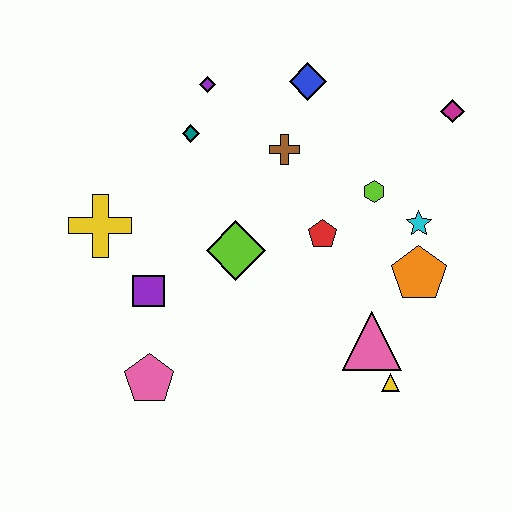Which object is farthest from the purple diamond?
The yellow triangle is farthest from the purple diamond.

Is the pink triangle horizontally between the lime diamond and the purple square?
No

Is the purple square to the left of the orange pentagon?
Yes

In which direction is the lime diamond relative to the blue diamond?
The lime diamond is below the blue diamond.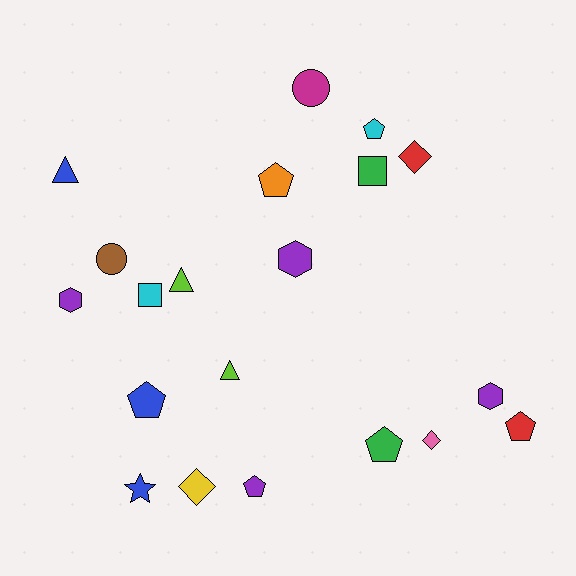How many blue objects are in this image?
There are 3 blue objects.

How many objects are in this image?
There are 20 objects.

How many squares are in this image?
There are 2 squares.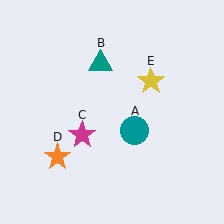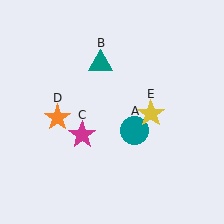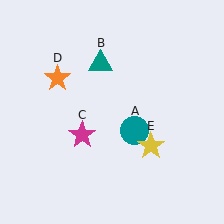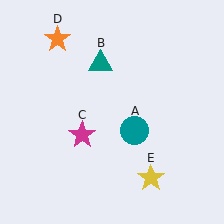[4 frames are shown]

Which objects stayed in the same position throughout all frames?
Teal circle (object A) and teal triangle (object B) and magenta star (object C) remained stationary.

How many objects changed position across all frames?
2 objects changed position: orange star (object D), yellow star (object E).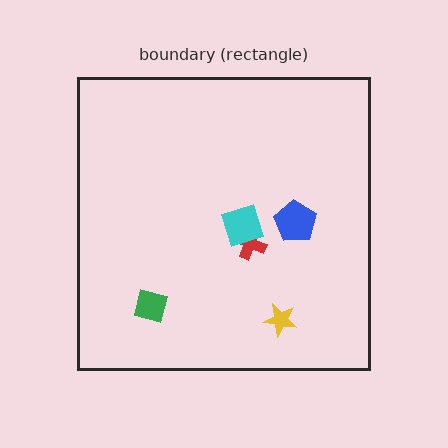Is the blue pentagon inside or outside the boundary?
Inside.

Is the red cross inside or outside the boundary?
Inside.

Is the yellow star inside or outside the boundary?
Inside.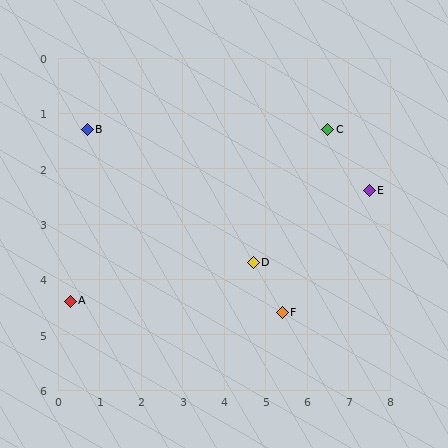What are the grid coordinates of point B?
Point B is at approximately (0.7, 1.3).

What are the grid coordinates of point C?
Point C is at approximately (6.5, 1.3).